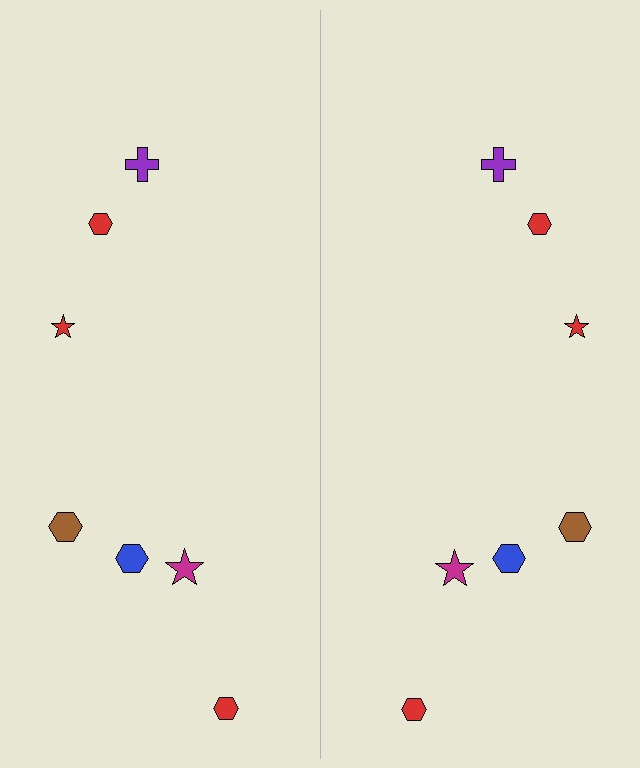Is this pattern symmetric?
Yes, this pattern has bilateral (reflection) symmetry.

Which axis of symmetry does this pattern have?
The pattern has a vertical axis of symmetry running through the center of the image.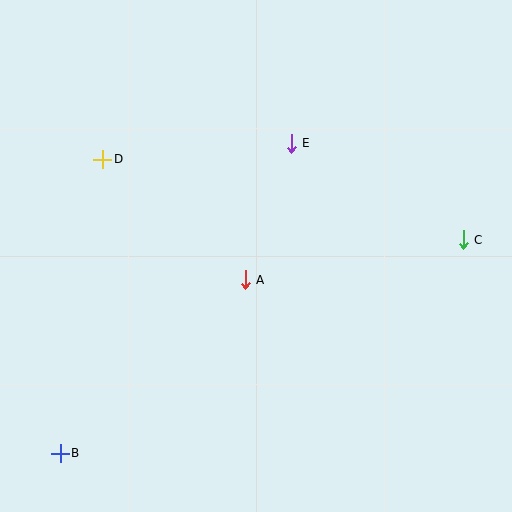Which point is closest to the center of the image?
Point A at (245, 280) is closest to the center.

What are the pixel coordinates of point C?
Point C is at (463, 240).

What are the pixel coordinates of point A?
Point A is at (245, 280).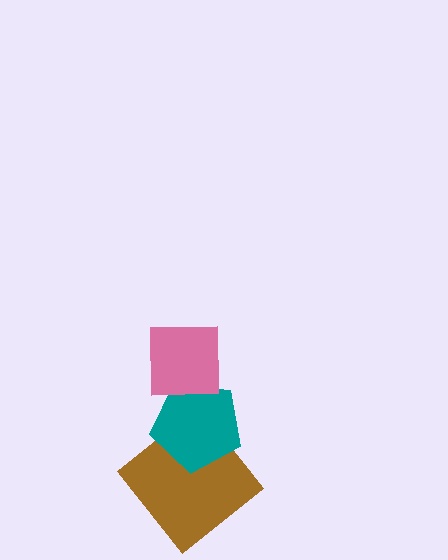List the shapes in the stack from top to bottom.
From top to bottom: the pink square, the teal pentagon, the brown diamond.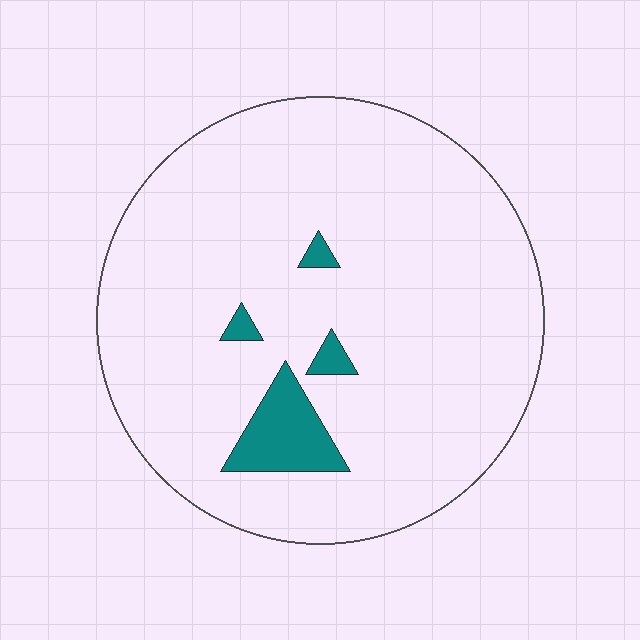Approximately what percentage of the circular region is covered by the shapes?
Approximately 5%.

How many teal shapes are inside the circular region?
4.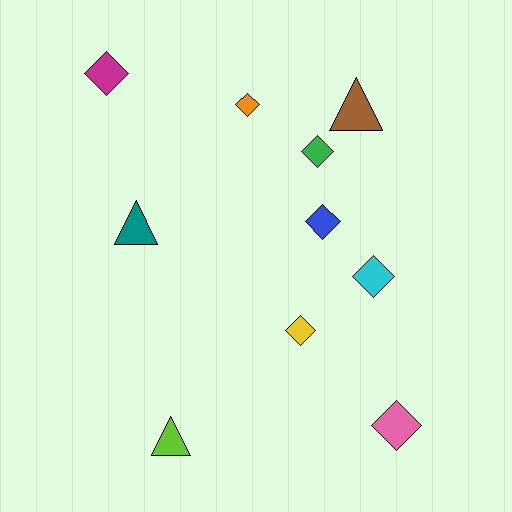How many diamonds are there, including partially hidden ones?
There are 7 diamonds.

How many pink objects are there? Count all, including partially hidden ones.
There is 1 pink object.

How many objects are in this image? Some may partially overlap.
There are 10 objects.